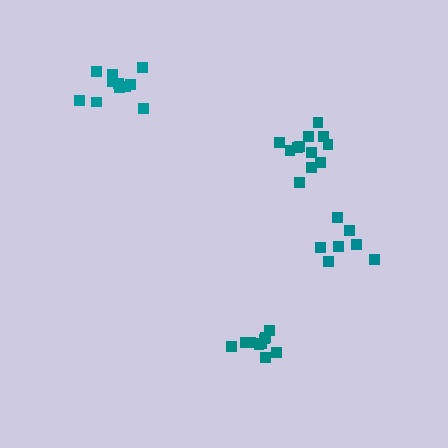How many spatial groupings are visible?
There are 4 spatial groupings.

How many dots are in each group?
Group 1: 12 dots, Group 2: 7 dots, Group 3: 10 dots, Group 4: 11 dots (40 total).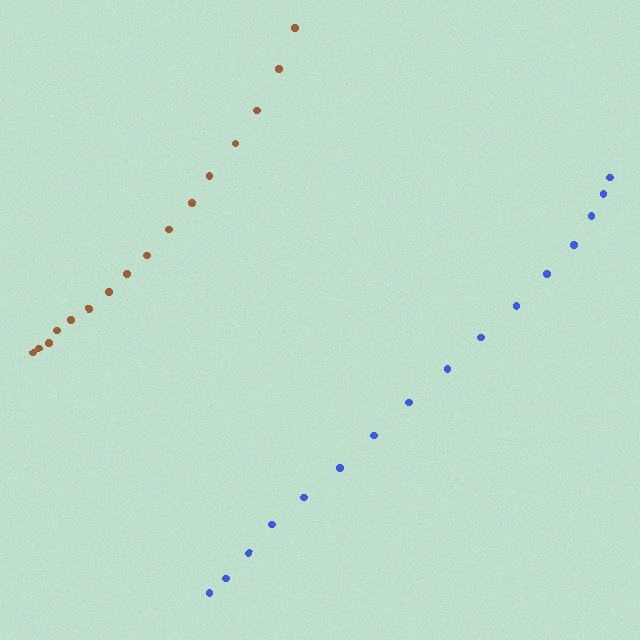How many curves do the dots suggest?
There are 2 distinct paths.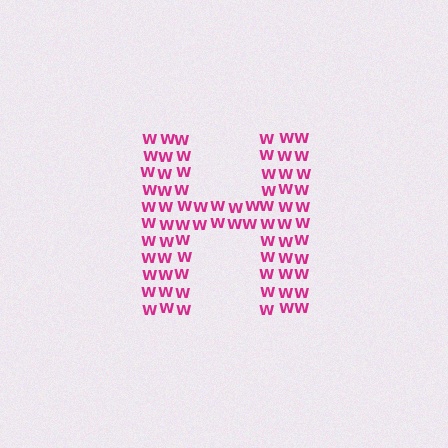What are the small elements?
The small elements are letter W's.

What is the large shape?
The large shape is the letter H.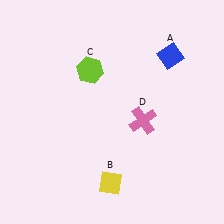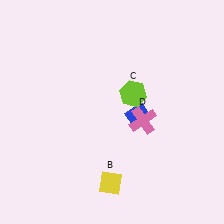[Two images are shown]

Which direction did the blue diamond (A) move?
The blue diamond (A) moved down.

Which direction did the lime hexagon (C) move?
The lime hexagon (C) moved right.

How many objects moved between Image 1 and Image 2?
2 objects moved between the two images.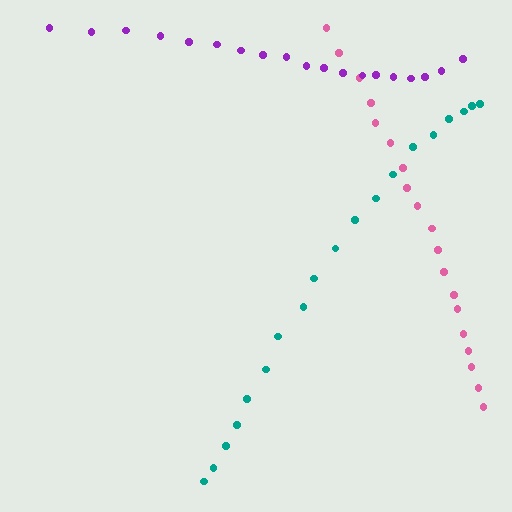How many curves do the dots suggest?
There are 3 distinct paths.